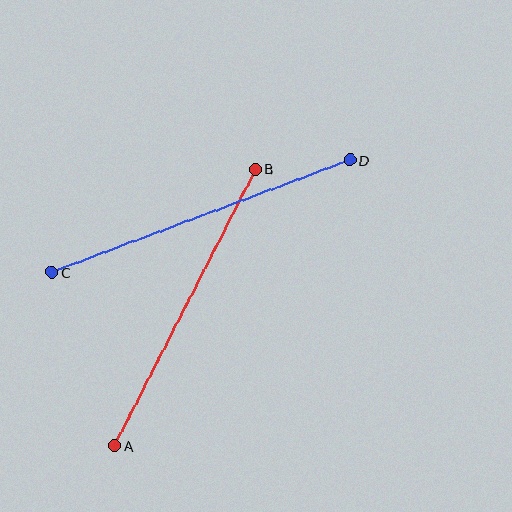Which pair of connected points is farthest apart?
Points C and D are farthest apart.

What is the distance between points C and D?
The distance is approximately 318 pixels.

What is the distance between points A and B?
The distance is approximately 310 pixels.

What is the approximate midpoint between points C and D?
The midpoint is at approximately (201, 216) pixels.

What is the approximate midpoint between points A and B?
The midpoint is at approximately (185, 307) pixels.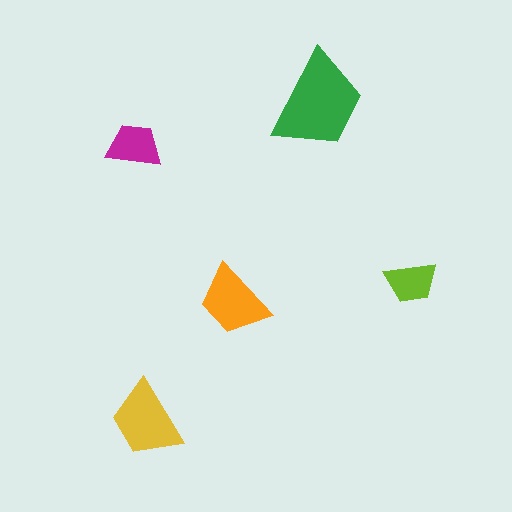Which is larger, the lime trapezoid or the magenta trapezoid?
The magenta one.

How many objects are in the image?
There are 5 objects in the image.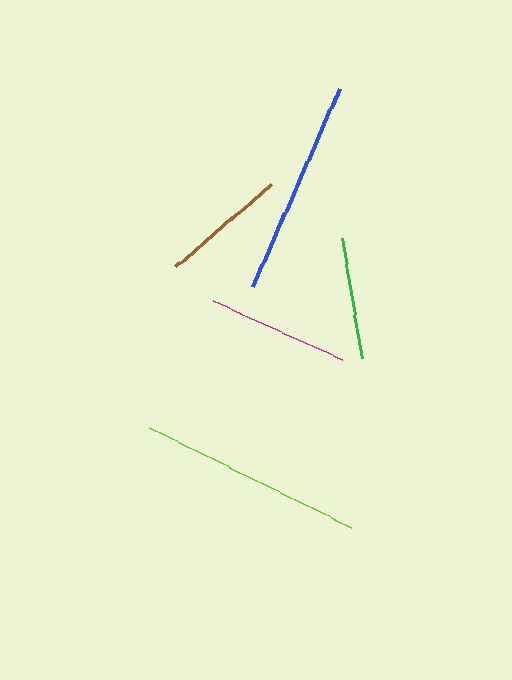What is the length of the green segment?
The green segment is approximately 122 pixels long.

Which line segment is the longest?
The lime line is the longest at approximately 226 pixels.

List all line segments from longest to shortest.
From longest to shortest: lime, blue, magenta, brown, green.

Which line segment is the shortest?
The green line is the shortest at approximately 122 pixels.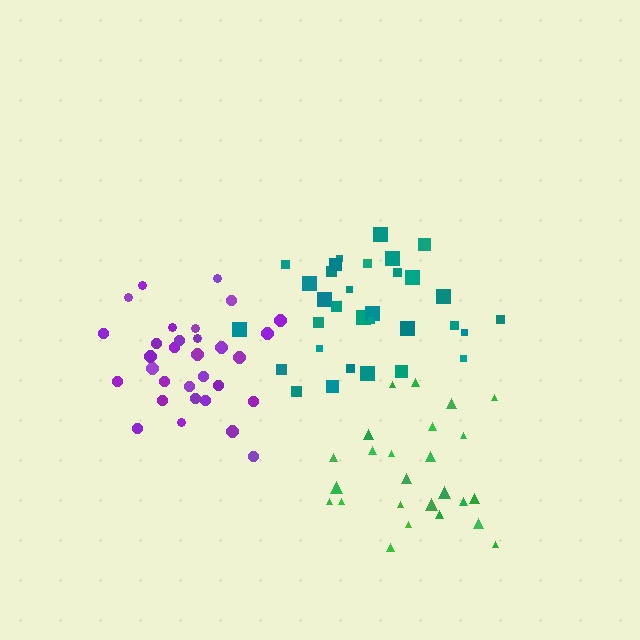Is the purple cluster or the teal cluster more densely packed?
Purple.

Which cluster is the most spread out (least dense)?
Green.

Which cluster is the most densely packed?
Purple.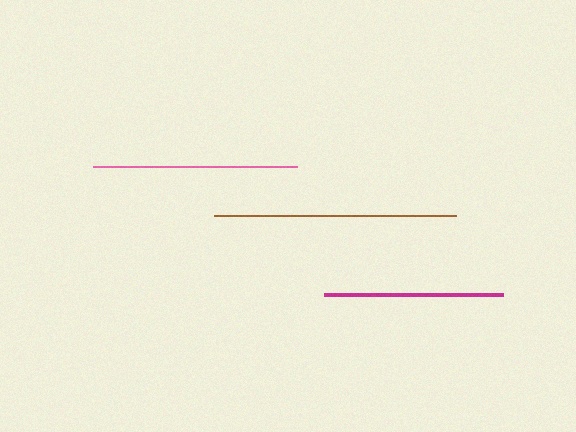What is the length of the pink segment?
The pink segment is approximately 205 pixels long.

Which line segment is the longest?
The brown line is the longest at approximately 243 pixels.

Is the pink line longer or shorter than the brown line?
The brown line is longer than the pink line.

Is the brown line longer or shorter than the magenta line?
The brown line is longer than the magenta line.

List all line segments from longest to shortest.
From longest to shortest: brown, pink, magenta.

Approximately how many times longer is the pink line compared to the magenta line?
The pink line is approximately 1.1 times the length of the magenta line.